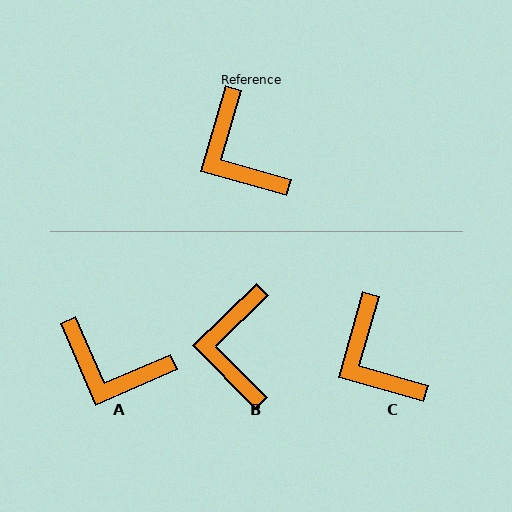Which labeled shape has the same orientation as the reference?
C.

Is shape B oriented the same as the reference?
No, it is off by about 30 degrees.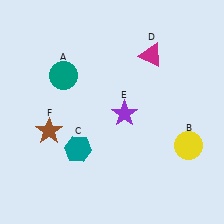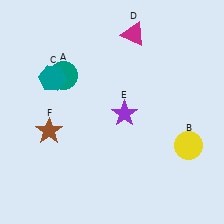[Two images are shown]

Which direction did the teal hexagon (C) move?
The teal hexagon (C) moved up.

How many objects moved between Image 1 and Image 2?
2 objects moved between the two images.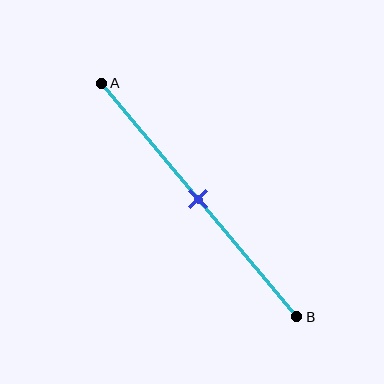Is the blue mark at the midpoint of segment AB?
Yes, the mark is approximately at the midpoint.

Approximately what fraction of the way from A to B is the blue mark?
The blue mark is approximately 50% of the way from A to B.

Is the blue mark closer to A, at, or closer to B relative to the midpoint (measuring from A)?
The blue mark is approximately at the midpoint of segment AB.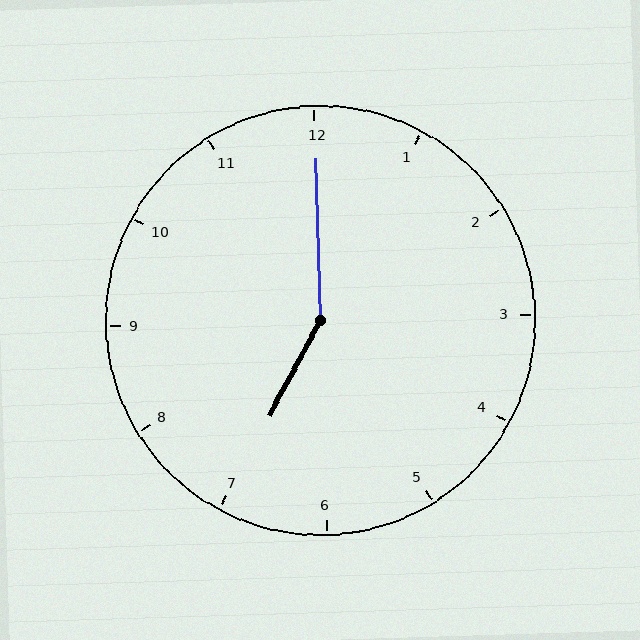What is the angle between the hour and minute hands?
Approximately 150 degrees.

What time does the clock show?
7:00.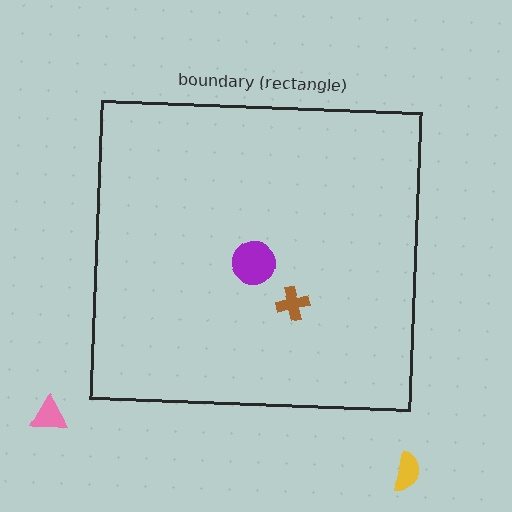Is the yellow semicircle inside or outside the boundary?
Outside.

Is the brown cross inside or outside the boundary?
Inside.